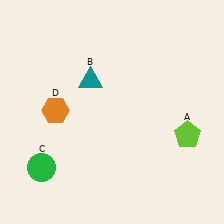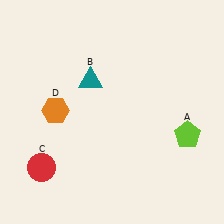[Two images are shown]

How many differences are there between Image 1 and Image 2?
There is 1 difference between the two images.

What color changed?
The circle (C) changed from green in Image 1 to red in Image 2.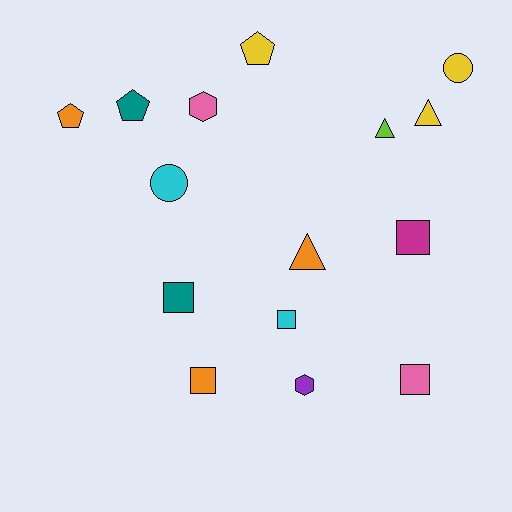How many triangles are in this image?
There are 3 triangles.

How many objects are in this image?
There are 15 objects.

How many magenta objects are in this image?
There is 1 magenta object.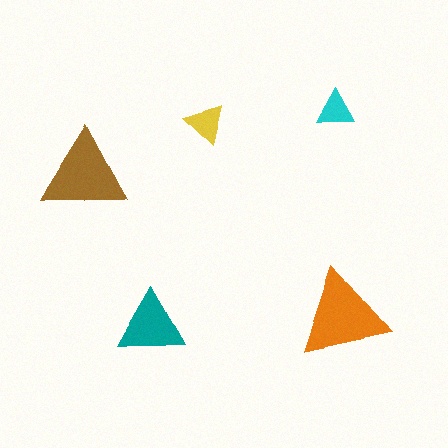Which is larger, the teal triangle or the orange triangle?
The orange one.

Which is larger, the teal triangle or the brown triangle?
The brown one.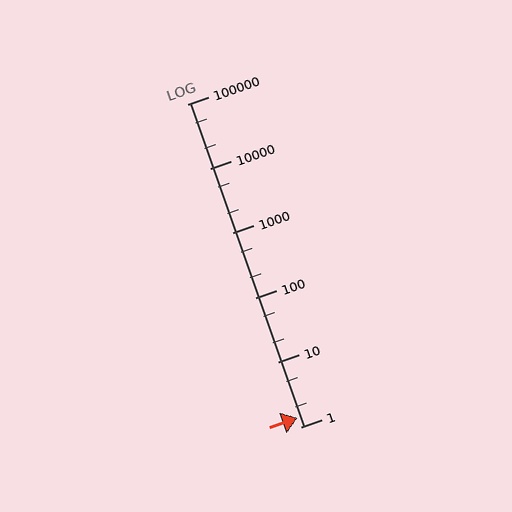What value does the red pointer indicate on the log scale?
The pointer indicates approximately 1.4.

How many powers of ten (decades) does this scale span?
The scale spans 5 decades, from 1 to 100000.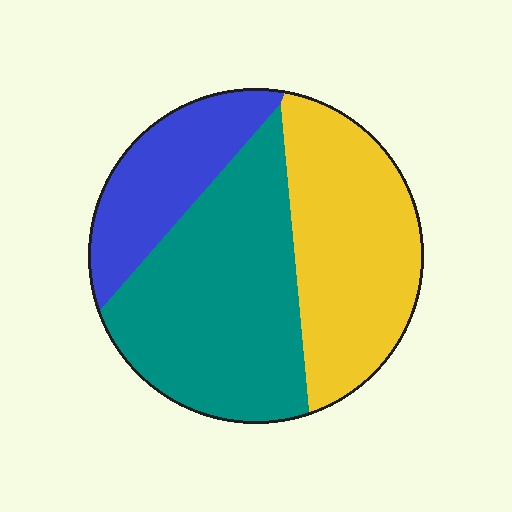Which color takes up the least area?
Blue, at roughly 20%.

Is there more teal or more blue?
Teal.